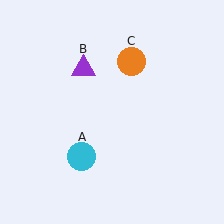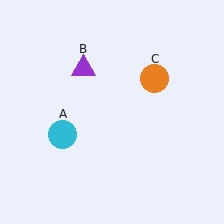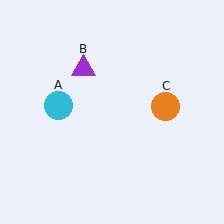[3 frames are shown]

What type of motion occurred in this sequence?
The cyan circle (object A), orange circle (object C) rotated clockwise around the center of the scene.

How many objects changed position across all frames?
2 objects changed position: cyan circle (object A), orange circle (object C).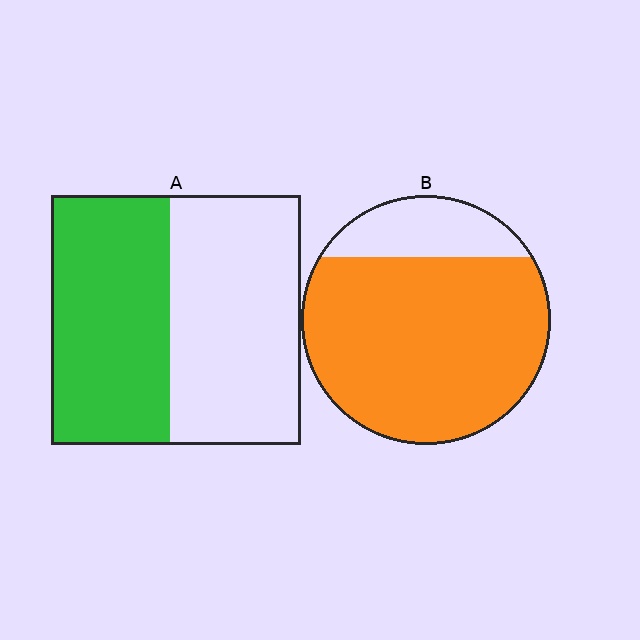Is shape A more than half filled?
Roughly half.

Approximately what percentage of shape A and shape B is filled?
A is approximately 50% and B is approximately 80%.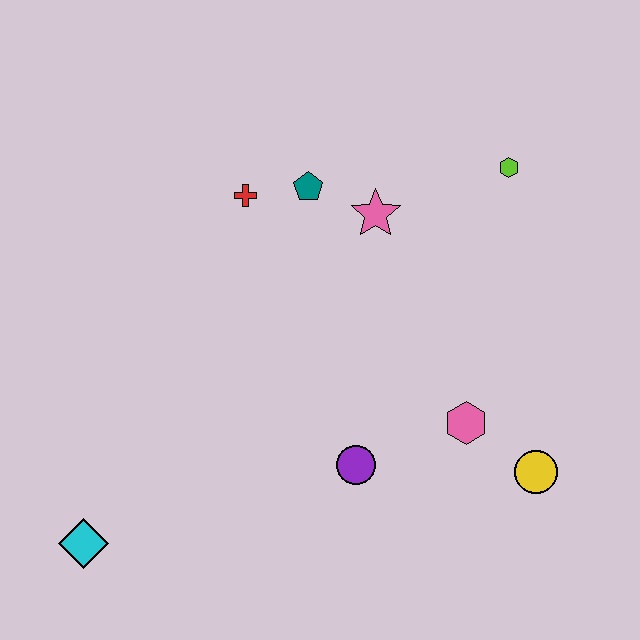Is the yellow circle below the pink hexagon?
Yes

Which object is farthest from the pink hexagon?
The cyan diamond is farthest from the pink hexagon.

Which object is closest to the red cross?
The teal pentagon is closest to the red cross.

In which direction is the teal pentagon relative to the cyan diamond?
The teal pentagon is above the cyan diamond.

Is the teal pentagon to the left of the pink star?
Yes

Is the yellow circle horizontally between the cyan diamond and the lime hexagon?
No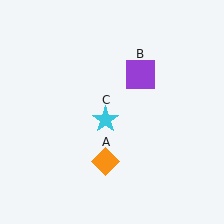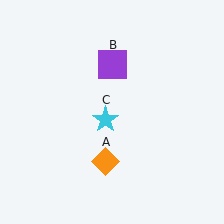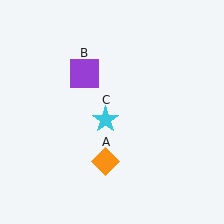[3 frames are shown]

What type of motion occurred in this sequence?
The purple square (object B) rotated counterclockwise around the center of the scene.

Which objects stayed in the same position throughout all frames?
Orange diamond (object A) and cyan star (object C) remained stationary.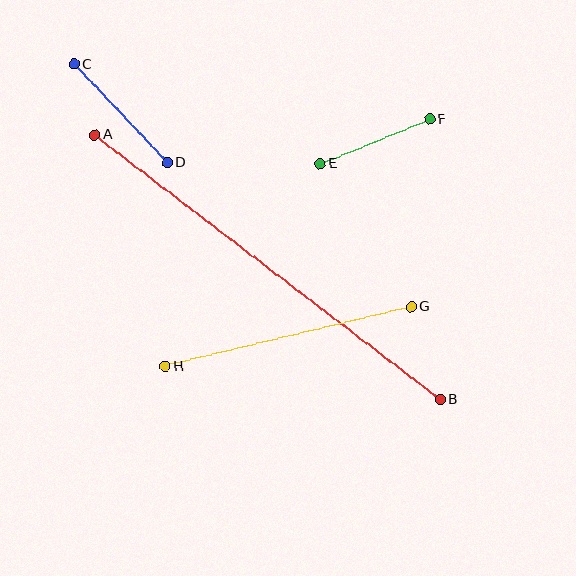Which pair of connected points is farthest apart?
Points A and B are farthest apart.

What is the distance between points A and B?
The distance is approximately 435 pixels.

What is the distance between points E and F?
The distance is approximately 118 pixels.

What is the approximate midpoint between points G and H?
The midpoint is at approximately (288, 337) pixels.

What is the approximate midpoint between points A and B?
The midpoint is at approximately (267, 267) pixels.